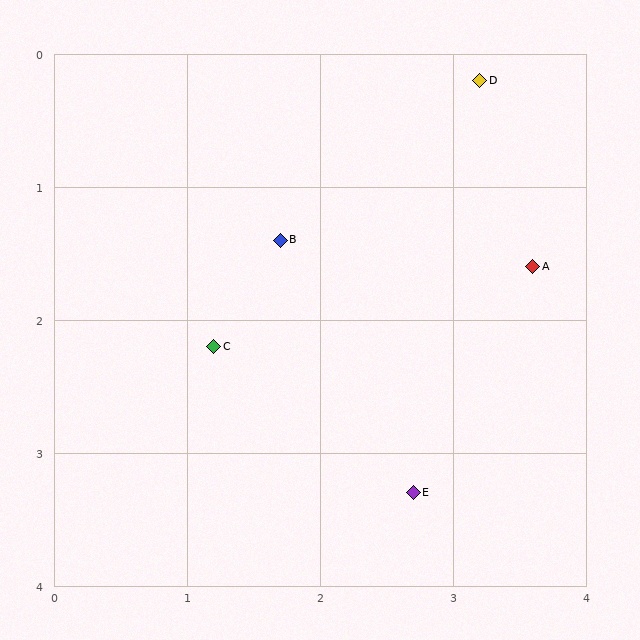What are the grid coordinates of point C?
Point C is at approximately (1.2, 2.2).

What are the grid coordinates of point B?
Point B is at approximately (1.7, 1.4).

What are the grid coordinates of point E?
Point E is at approximately (2.7, 3.3).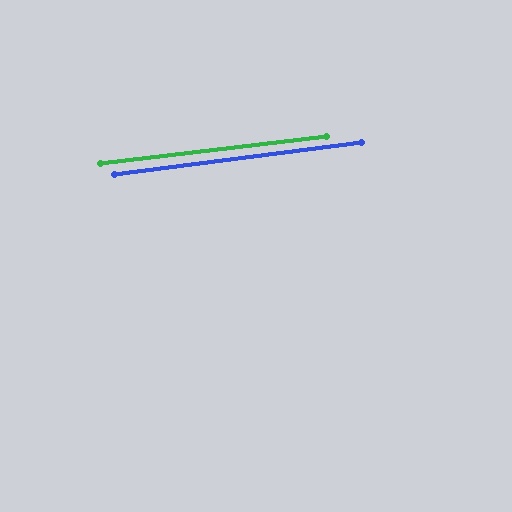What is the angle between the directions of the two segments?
Approximately 0 degrees.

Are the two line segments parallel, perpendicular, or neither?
Parallel — their directions differ by only 0.4°.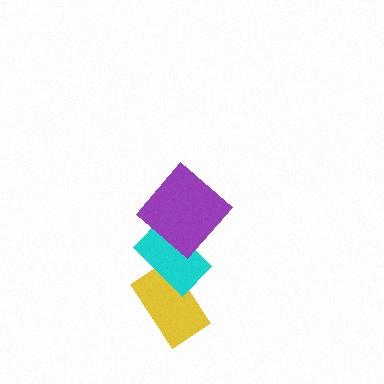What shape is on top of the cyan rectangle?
The purple diamond is on top of the cyan rectangle.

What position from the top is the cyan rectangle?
The cyan rectangle is 2nd from the top.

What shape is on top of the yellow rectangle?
The cyan rectangle is on top of the yellow rectangle.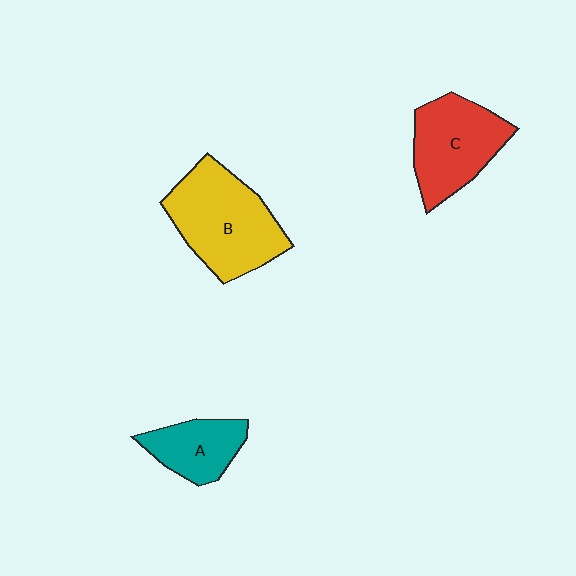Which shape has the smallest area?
Shape A (teal).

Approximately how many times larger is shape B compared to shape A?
Approximately 1.9 times.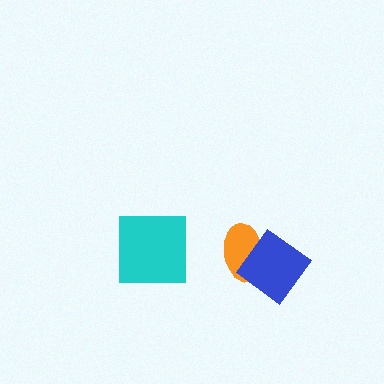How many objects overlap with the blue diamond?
1 object overlaps with the blue diamond.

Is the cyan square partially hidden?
No, no other shape covers it.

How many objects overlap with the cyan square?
0 objects overlap with the cyan square.